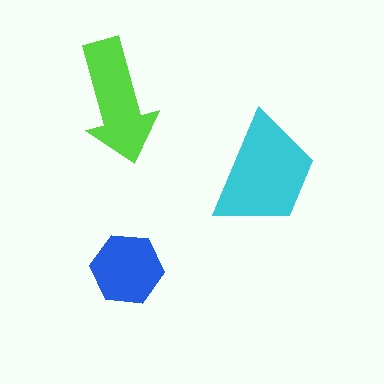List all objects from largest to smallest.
The cyan trapezoid, the lime arrow, the blue hexagon.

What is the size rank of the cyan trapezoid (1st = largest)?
1st.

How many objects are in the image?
There are 3 objects in the image.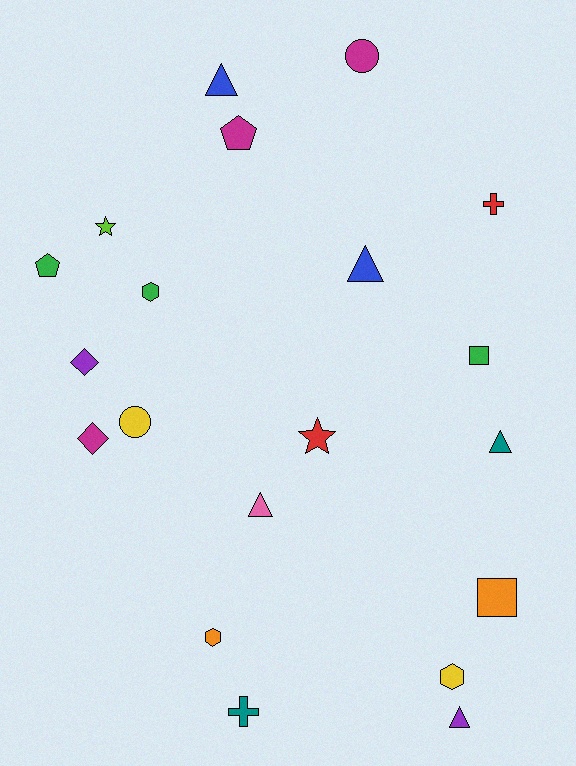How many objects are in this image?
There are 20 objects.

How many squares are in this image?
There are 2 squares.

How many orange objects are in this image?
There are 2 orange objects.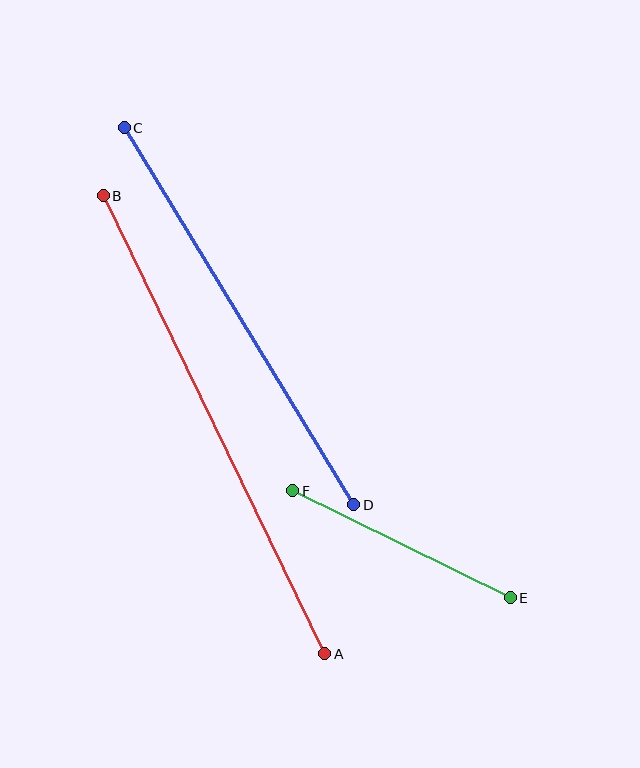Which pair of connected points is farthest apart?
Points A and B are farthest apart.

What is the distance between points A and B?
The distance is approximately 509 pixels.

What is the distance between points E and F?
The distance is approximately 242 pixels.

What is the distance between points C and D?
The distance is approximately 441 pixels.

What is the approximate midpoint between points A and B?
The midpoint is at approximately (214, 425) pixels.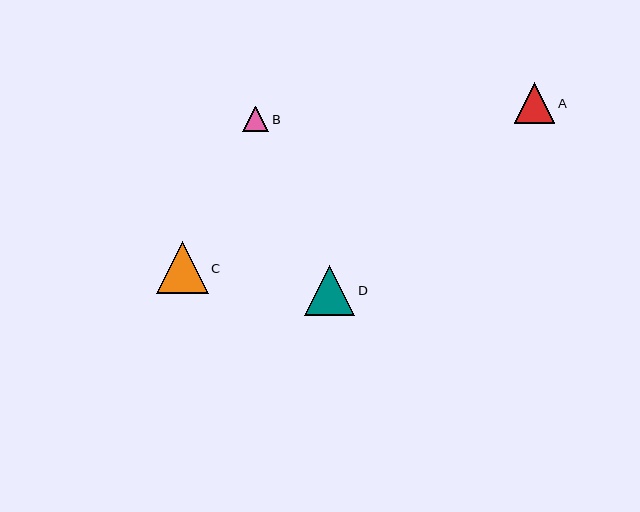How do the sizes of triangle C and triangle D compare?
Triangle C and triangle D are approximately the same size.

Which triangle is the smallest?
Triangle B is the smallest with a size of approximately 26 pixels.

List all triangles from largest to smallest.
From largest to smallest: C, D, A, B.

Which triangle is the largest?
Triangle C is the largest with a size of approximately 52 pixels.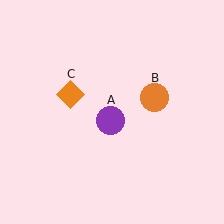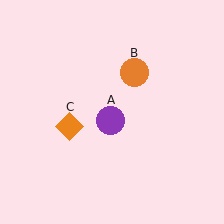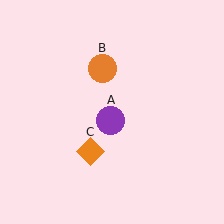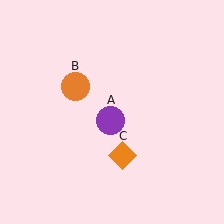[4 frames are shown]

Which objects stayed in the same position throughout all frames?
Purple circle (object A) remained stationary.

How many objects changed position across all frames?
2 objects changed position: orange circle (object B), orange diamond (object C).